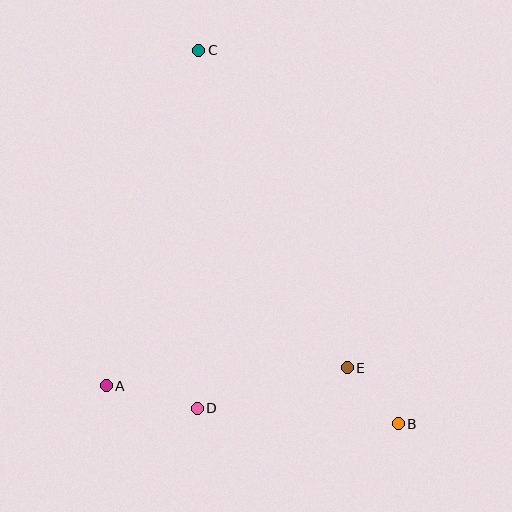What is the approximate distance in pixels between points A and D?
The distance between A and D is approximately 94 pixels.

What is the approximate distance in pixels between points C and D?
The distance between C and D is approximately 358 pixels.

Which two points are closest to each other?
Points B and E are closest to each other.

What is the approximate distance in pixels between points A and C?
The distance between A and C is approximately 348 pixels.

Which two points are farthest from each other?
Points B and C are farthest from each other.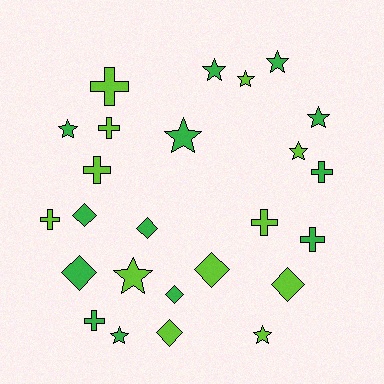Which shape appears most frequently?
Star, with 10 objects.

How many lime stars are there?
There are 4 lime stars.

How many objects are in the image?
There are 25 objects.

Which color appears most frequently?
Green, with 13 objects.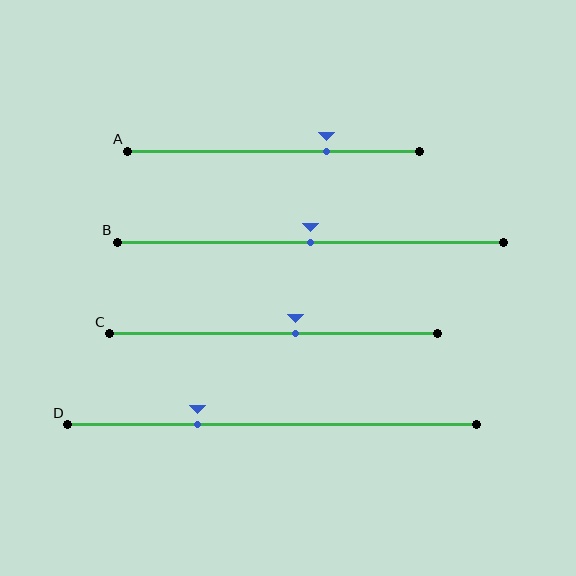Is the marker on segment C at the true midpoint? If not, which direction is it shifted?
No, the marker on segment C is shifted to the right by about 7% of the segment length.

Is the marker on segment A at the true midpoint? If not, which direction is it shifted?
No, the marker on segment A is shifted to the right by about 18% of the segment length.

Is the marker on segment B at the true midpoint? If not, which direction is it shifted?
Yes, the marker on segment B is at the true midpoint.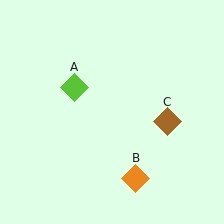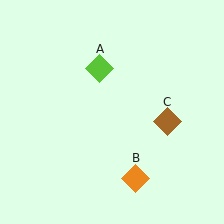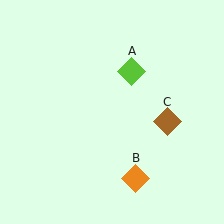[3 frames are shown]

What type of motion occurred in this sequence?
The lime diamond (object A) rotated clockwise around the center of the scene.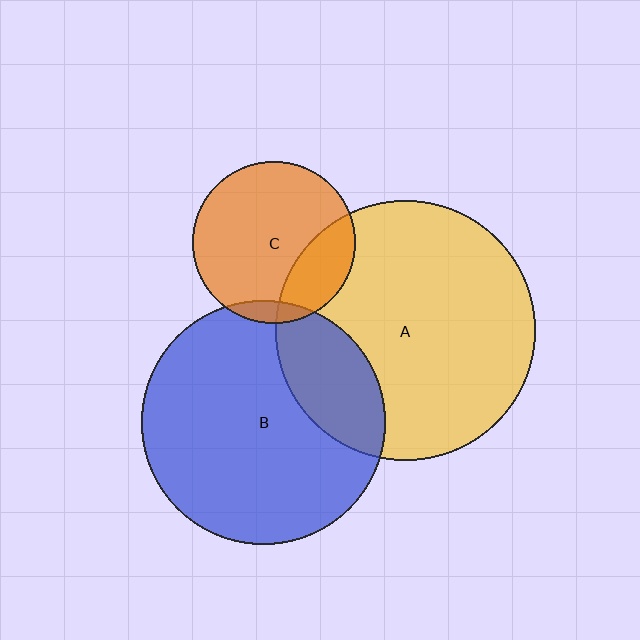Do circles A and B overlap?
Yes.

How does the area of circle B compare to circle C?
Approximately 2.3 times.